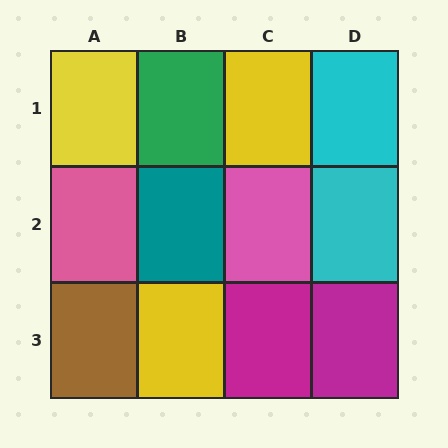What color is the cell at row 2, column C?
Pink.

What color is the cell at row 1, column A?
Yellow.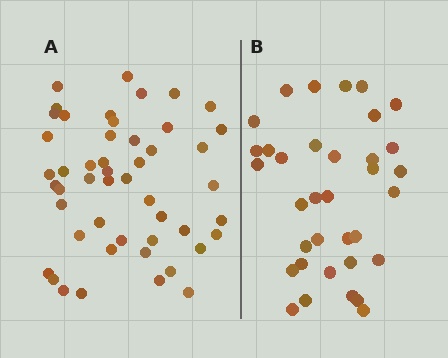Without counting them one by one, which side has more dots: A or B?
Region A (the left region) has more dots.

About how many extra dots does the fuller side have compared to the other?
Region A has approximately 15 more dots than region B.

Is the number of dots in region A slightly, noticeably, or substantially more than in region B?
Region A has noticeably more, but not dramatically so. The ratio is roughly 1.4 to 1.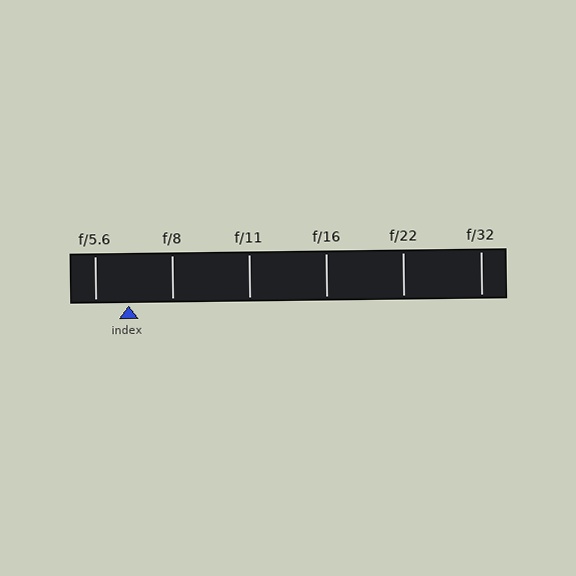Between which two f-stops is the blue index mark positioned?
The index mark is between f/5.6 and f/8.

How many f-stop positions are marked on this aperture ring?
There are 6 f-stop positions marked.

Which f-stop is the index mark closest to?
The index mark is closest to f/5.6.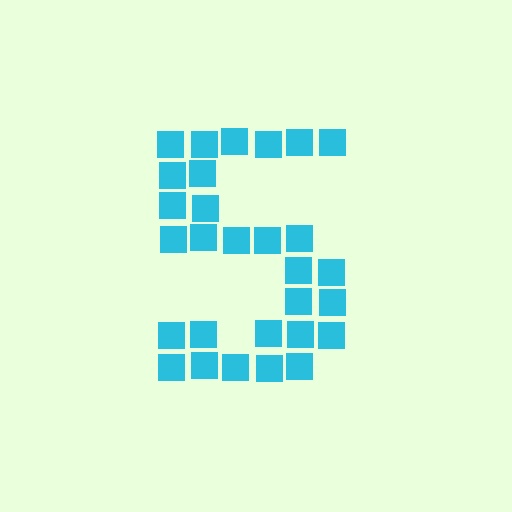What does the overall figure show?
The overall figure shows the digit 5.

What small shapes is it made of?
It is made of small squares.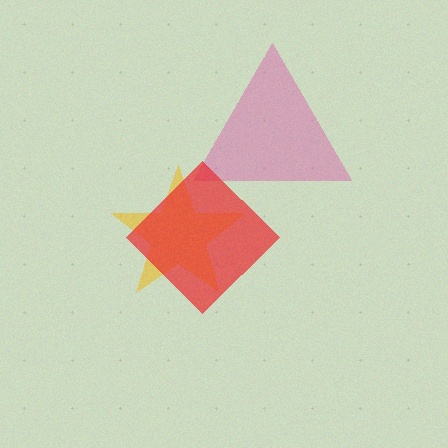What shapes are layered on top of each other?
The layered shapes are: a pink triangle, a yellow star, a red diamond.